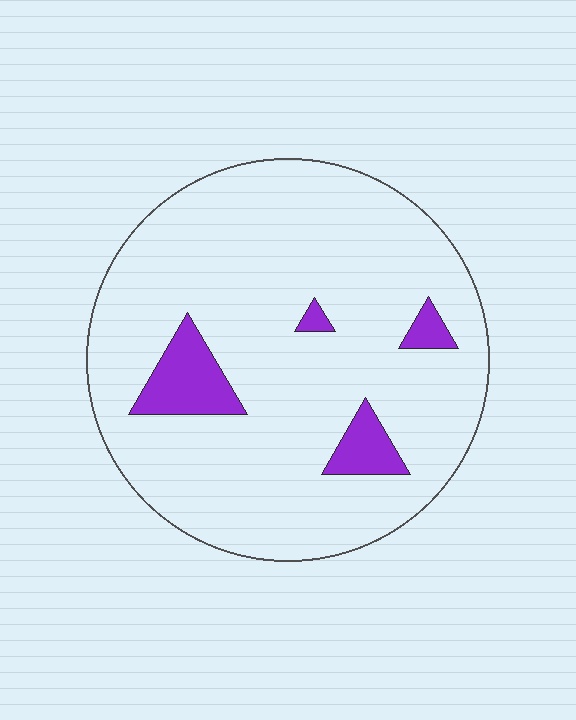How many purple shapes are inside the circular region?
4.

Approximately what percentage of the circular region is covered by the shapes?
Approximately 10%.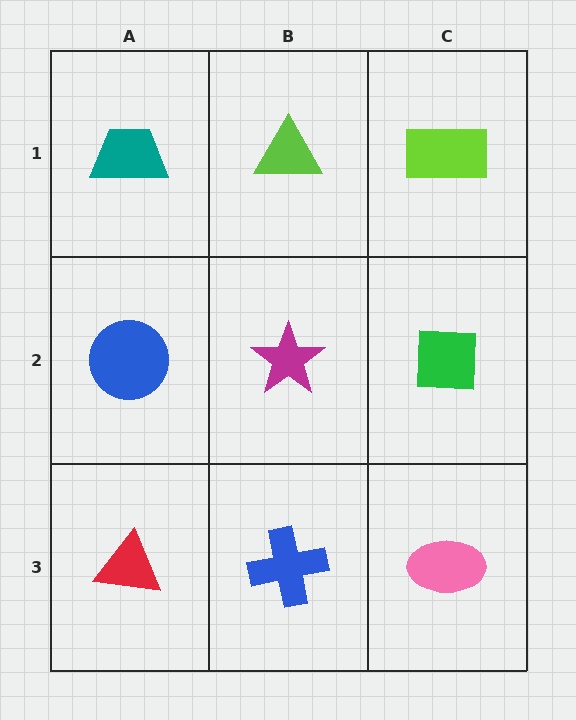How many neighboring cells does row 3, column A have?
2.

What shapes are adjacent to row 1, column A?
A blue circle (row 2, column A), a lime triangle (row 1, column B).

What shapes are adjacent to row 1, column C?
A green square (row 2, column C), a lime triangle (row 1, column B).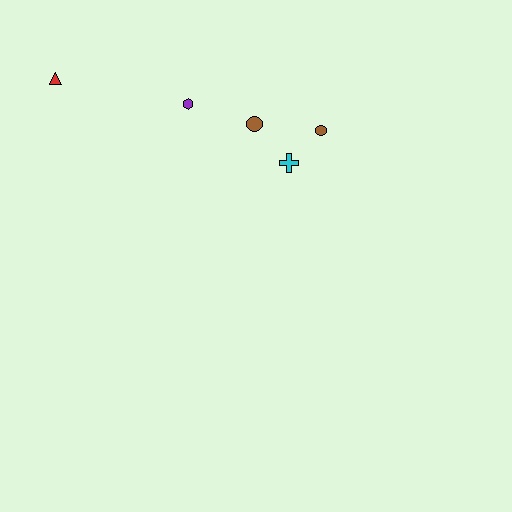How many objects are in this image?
There are 5 objects.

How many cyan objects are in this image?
There is 1 cyan object.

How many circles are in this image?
There are 2 circles.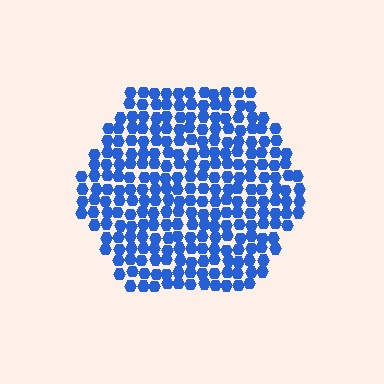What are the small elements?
The small elements are hexagons.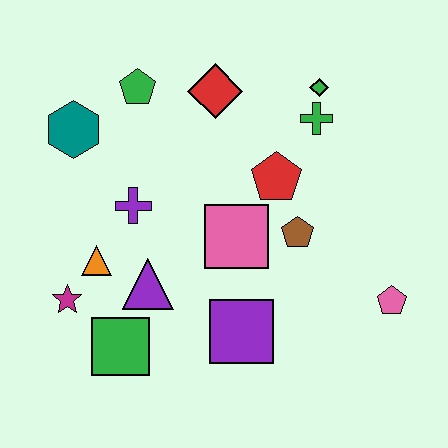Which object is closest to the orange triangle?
The magenta star is closest to the orange triangle.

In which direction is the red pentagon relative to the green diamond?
The red pentagon is below the green diamond.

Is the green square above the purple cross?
No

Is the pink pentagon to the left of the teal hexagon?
No